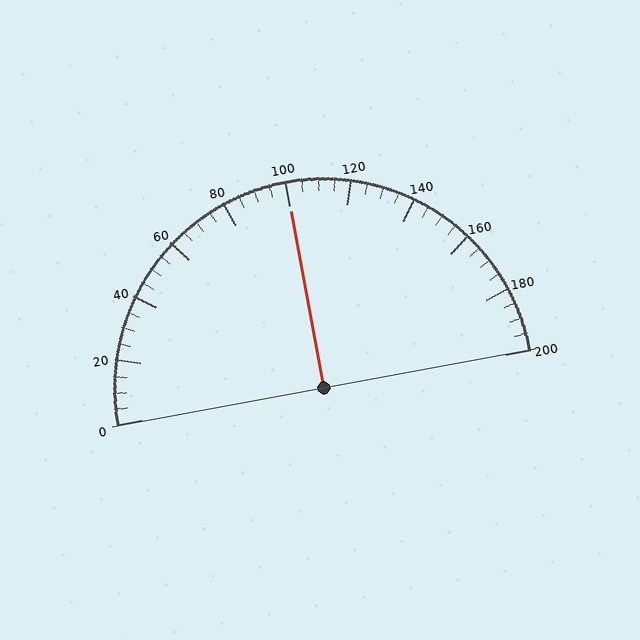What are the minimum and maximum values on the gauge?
The gauge ranges from 0 to 200.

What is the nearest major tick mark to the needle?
The nearest major tick mark is 100.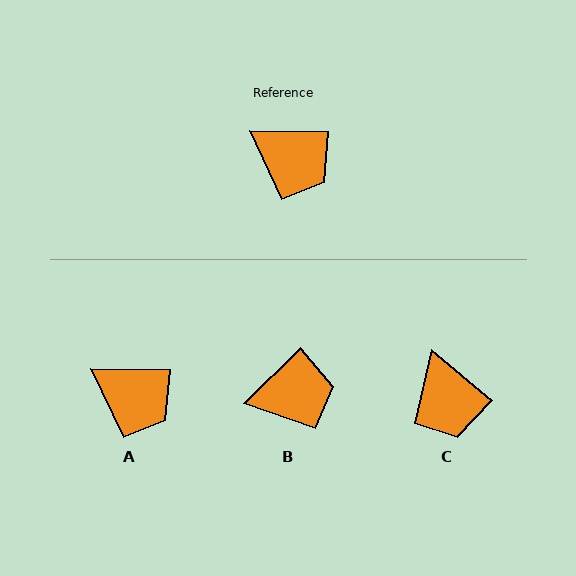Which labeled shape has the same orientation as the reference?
A.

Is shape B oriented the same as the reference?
No, it is off by about 45 degrees.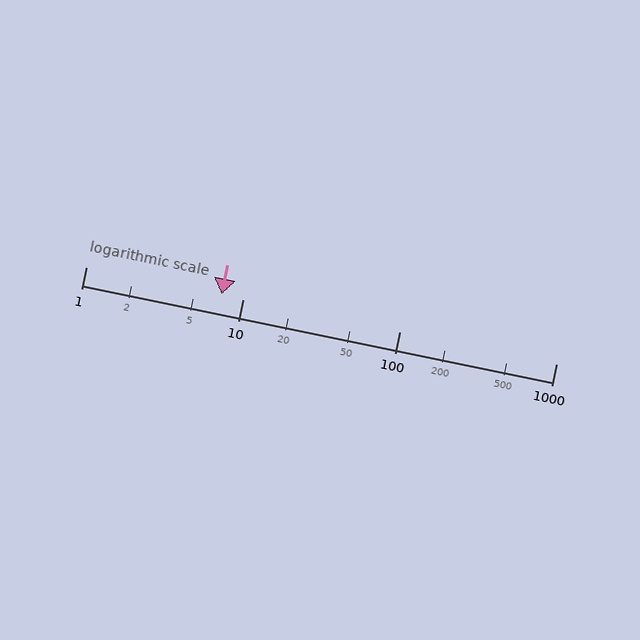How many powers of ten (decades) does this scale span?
The scale spans 3 decades, from 1 to 1000.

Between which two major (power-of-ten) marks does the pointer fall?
The pointer is between 1 and 10.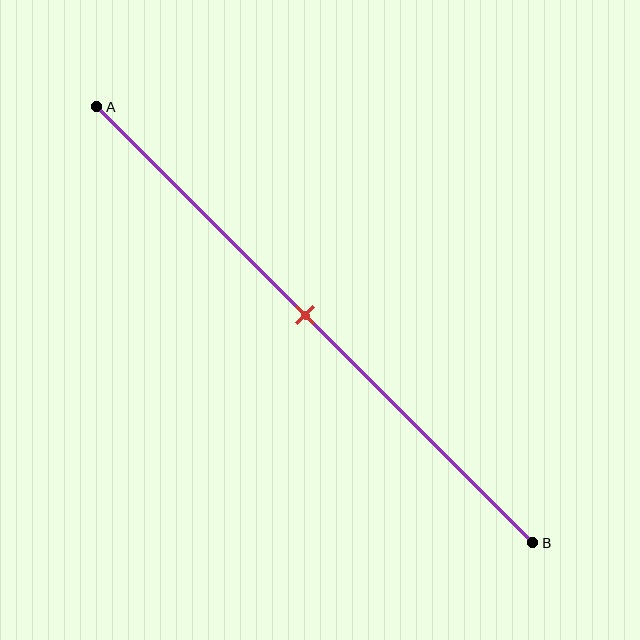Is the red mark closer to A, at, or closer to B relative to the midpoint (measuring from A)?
The red mark is approximately at the midpoint of segment AB.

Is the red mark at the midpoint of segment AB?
Yes, the mark is approximately at the midpoint.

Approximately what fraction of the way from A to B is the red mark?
The red mark is approximately 50% of the way from A to B.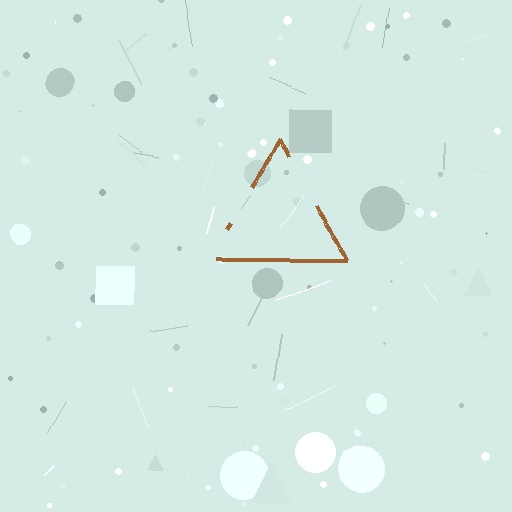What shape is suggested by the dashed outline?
The dashed outline suggests a triangle.